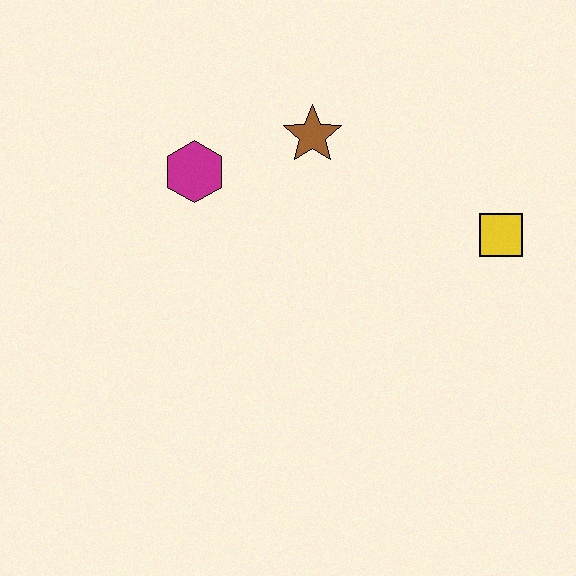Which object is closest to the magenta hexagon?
The brown star is closest to the magenta hexagon.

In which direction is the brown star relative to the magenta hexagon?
The brown star is to the right of the magenta hexagon.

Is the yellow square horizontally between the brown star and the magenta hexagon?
No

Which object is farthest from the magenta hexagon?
The yellow square is farthest from the magenta hexagon.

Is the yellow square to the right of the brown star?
Yes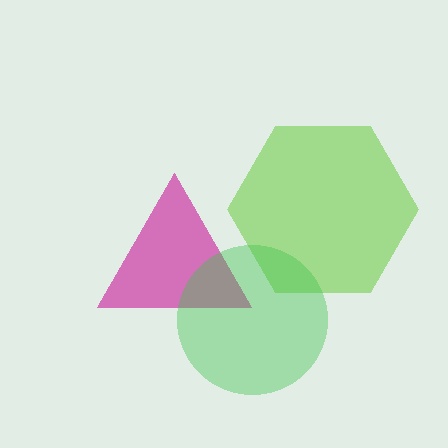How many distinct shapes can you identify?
There are 3 distinct shapes: a magenta triangle, a lime hexagon, a green circle.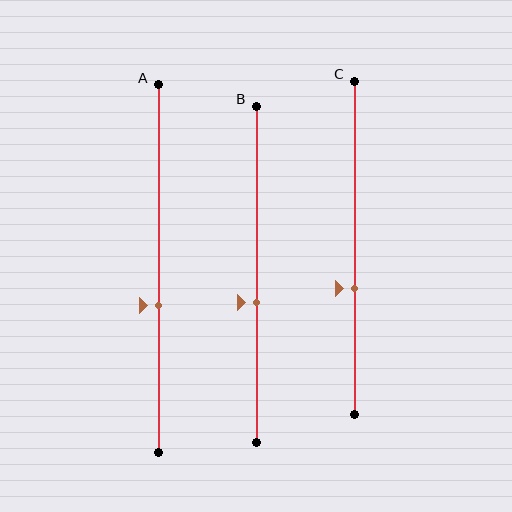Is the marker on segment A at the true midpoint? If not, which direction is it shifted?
No, the marker on segment A is shifted downward by about 10% of the segment length.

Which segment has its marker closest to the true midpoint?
Segment B has its marker closest to the true midpoint.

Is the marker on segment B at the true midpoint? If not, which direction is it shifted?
No, the marker on segment B is shifted downward by about 9% of the segment length.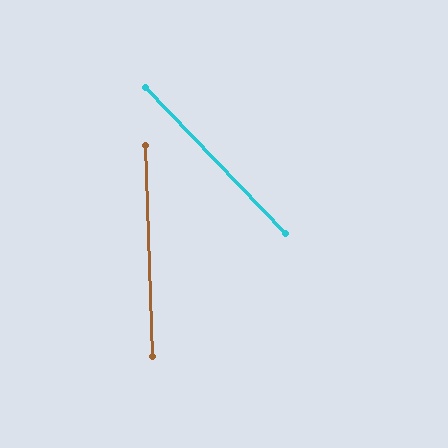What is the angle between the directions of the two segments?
Approximately 42 degrees.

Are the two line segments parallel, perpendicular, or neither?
Neither parallel nor perpendicular — they differ by about 42°.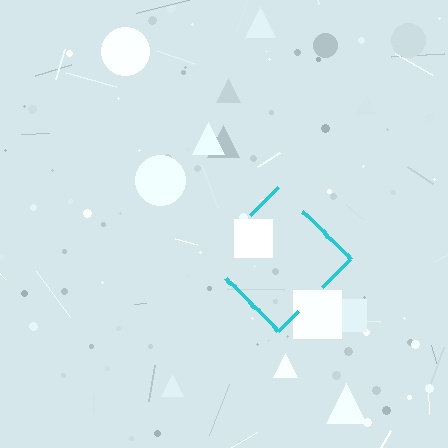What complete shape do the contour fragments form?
The contour fragments form a diamond.